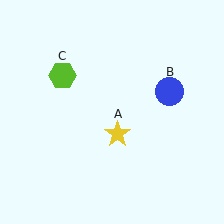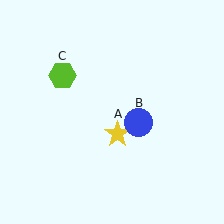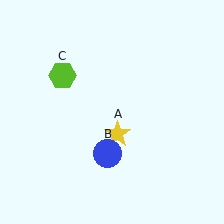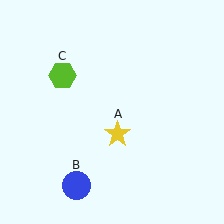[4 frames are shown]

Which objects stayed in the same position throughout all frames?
Yellow star (object A) and lime hexagon (object C) remained stationary.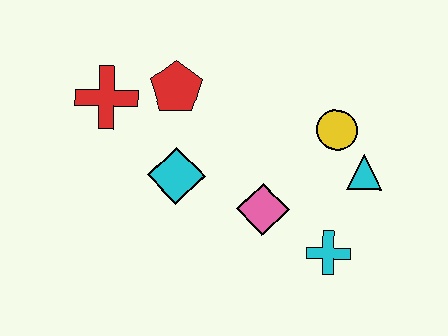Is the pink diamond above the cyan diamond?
No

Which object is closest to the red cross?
The red pentagon is closest to the red cross.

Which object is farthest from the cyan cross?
The red cross is farthest from the cyan cross.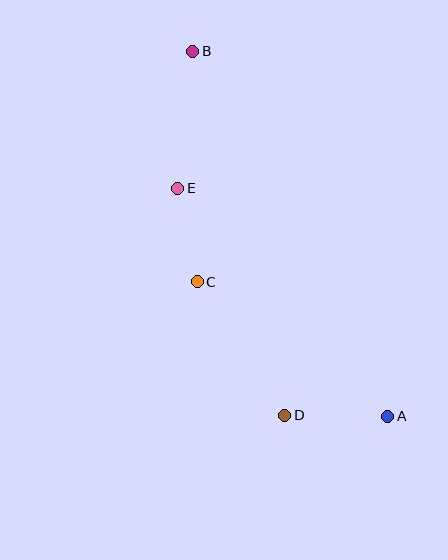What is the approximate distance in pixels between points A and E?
The distance between A and E is approximately 310 pixels.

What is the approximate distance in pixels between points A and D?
The distance between A and D is approximately 103 pixels.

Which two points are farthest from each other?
Points A and B are farthest from each other.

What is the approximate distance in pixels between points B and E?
The distance between B and E is approximately 138 pixels.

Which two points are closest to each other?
Points C and E are closest to each other.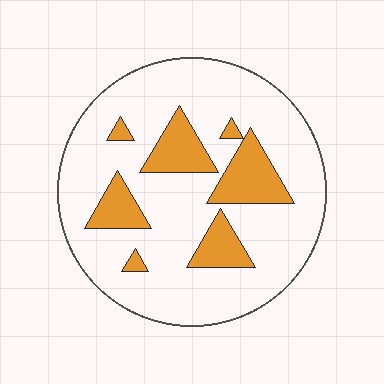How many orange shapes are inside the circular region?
7.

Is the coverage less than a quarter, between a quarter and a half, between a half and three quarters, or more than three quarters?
Less than a quarter.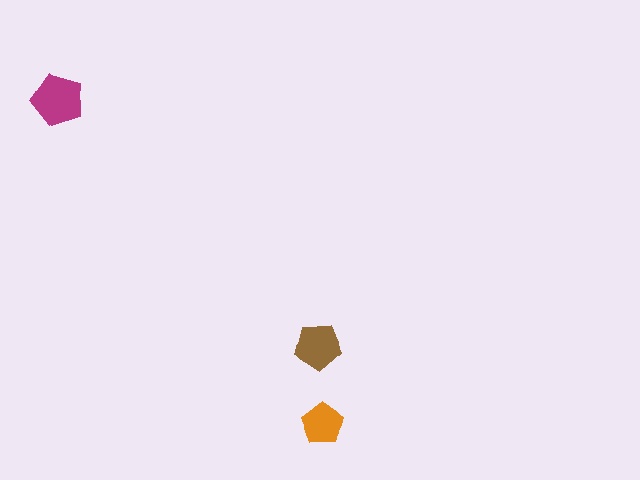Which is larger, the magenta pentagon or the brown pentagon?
The magenta one.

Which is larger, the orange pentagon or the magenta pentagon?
The magenta one.